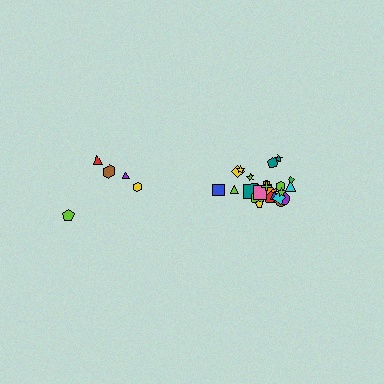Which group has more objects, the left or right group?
The right group.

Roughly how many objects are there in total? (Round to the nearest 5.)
Roughly 30 objects in total.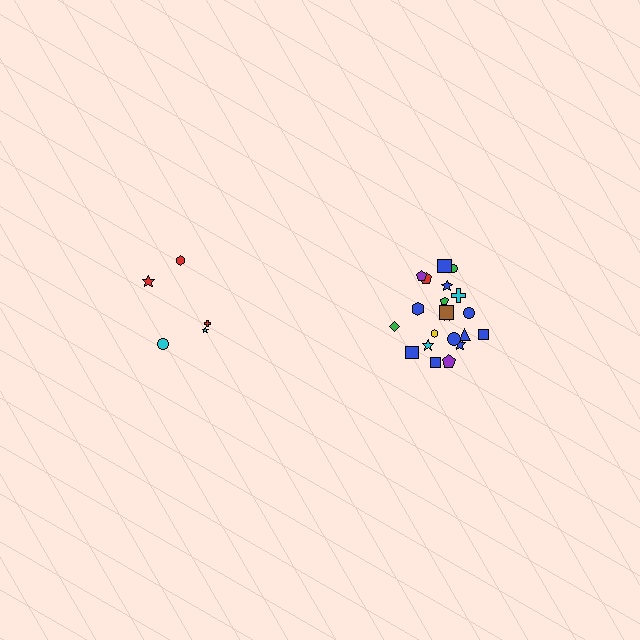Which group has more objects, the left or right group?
The right group.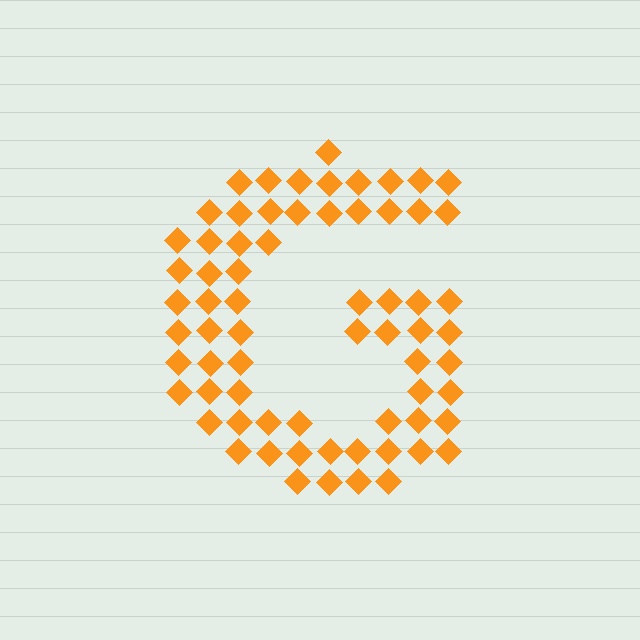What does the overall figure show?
The overall figure shows the letter G.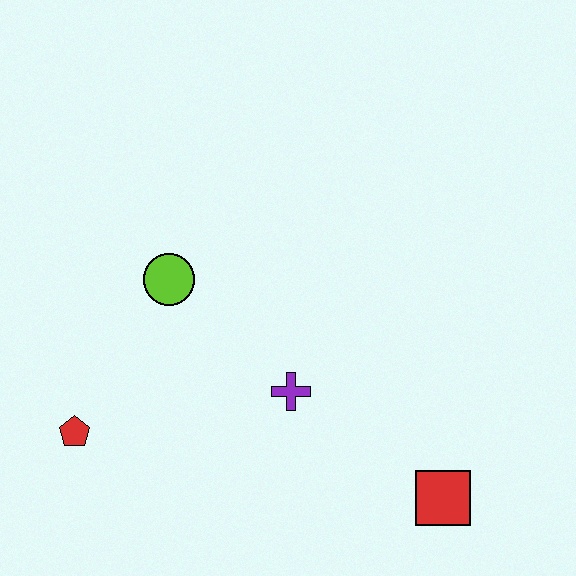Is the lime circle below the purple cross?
No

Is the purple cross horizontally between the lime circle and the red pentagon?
No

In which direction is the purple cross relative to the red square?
The purple cross is to the left of the red square.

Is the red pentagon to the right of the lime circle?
No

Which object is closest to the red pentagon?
The lime circle is closest to the red pentagon.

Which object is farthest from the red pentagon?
The red square is farthest from the red pentagon.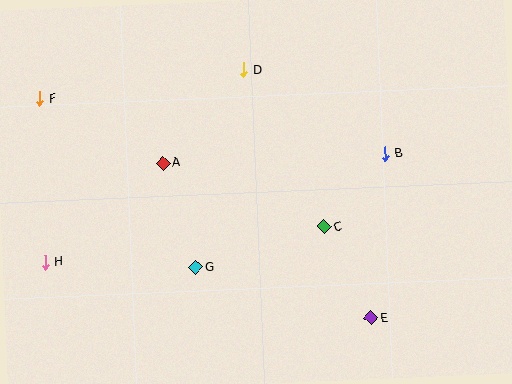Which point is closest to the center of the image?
Point C at (324, 227) is closest to the center.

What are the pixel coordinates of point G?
Point G is at (196, 267).